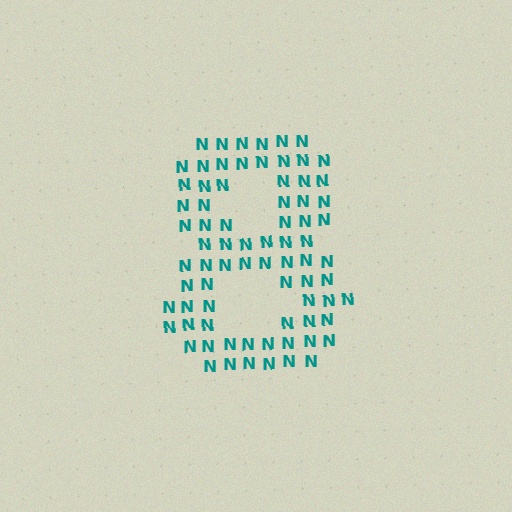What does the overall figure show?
The overall figure shows the digit 8.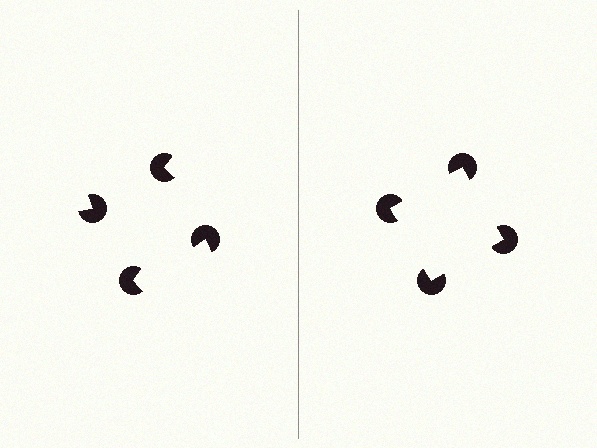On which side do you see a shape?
An illusory square appears on the right side. On the left side the wedge cuts are rotated, so no coherent shape forms.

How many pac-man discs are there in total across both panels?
8 — 4 on each side.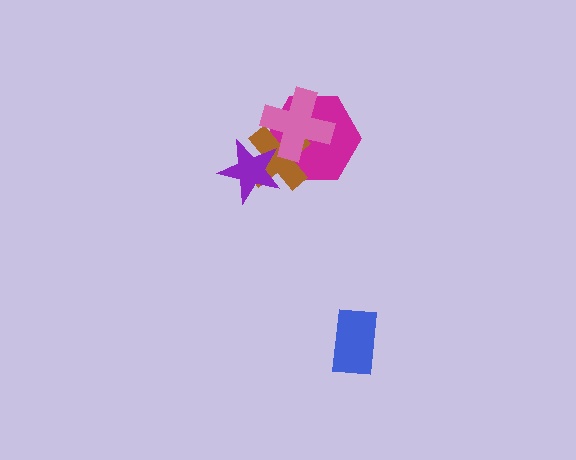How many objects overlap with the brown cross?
3 objects overlap with the brown cross.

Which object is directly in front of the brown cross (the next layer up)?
The purple star is directly in front of the brown cross.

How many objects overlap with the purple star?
2 objects overlap with the purple star.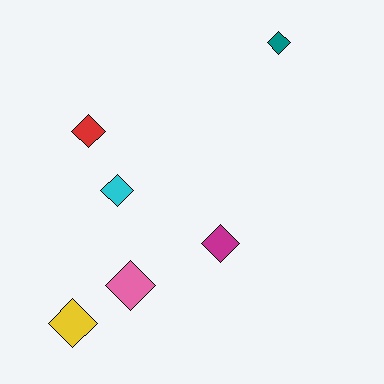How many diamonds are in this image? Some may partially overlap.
There are 6 diamonds.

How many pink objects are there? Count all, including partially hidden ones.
There is 1 pink object.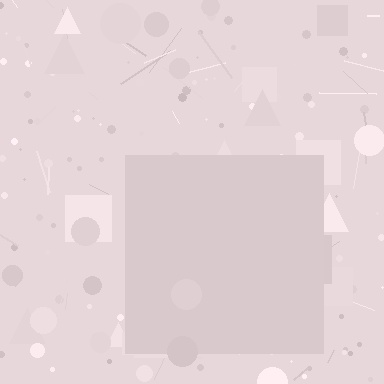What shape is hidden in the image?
A square is hidden in the image.